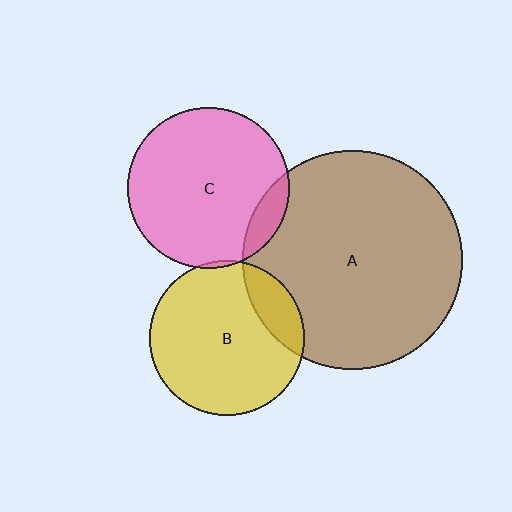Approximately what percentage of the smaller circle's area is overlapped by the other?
Approximately 10%.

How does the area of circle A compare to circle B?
Approximately 2.0 times.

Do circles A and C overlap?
Yes.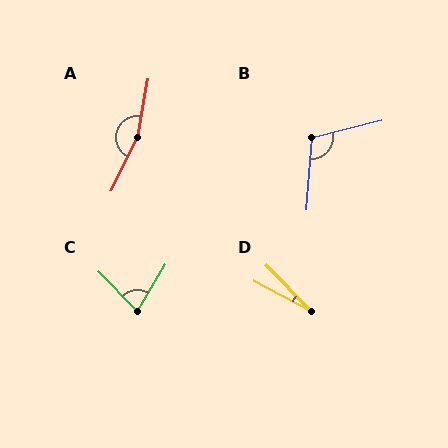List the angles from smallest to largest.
D (17°), C (76°), B (108°), A (164°).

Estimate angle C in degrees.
Approximately 76 degrees.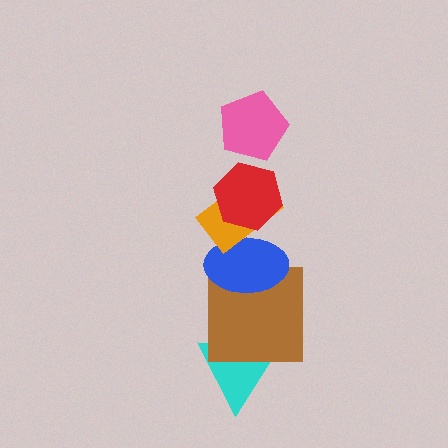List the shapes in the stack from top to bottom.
From top to bottom: the pink pentagon, the red hexagon, the orange rectangle, the blue ellipse, the brown square, the cyan triangle.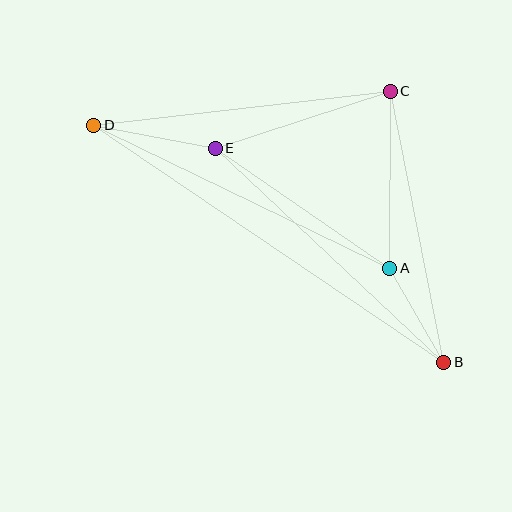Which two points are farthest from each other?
Points B and D are farthest from each other.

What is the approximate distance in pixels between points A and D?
The distance between A and D is approximately 329 pixels.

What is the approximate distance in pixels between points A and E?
The distance between A and E is approximately 212 pixels.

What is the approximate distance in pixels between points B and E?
The distance between B and E is approximately 313 pixels.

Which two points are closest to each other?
Points A and B are closest to each other.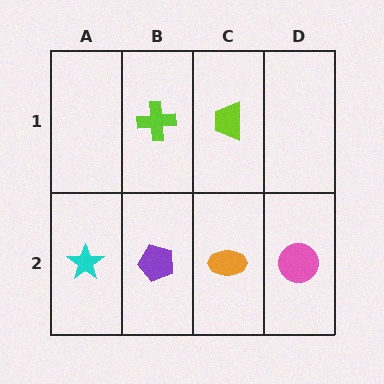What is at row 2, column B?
A purple pentagon.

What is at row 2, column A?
A cyan star.